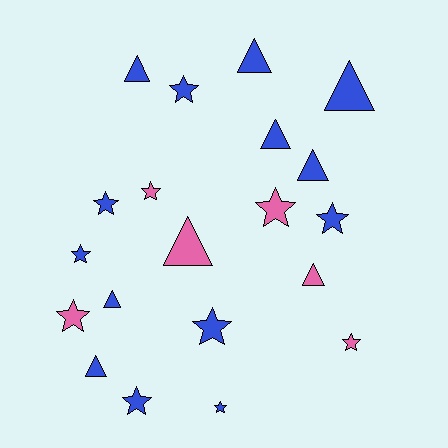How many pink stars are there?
There are 4 pink stars.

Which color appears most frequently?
Blue, with 14 objects.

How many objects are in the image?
There are 20 objects.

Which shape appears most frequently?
Star, with 11 objects.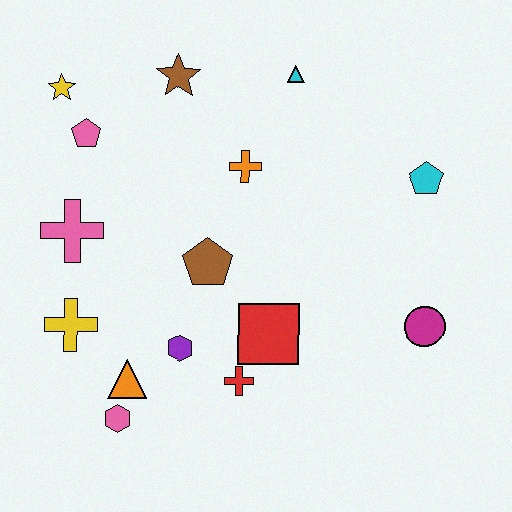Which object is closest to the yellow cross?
The orange triangle is closest to the yellow cross.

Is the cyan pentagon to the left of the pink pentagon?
No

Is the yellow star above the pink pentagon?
Yes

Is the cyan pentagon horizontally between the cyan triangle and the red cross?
No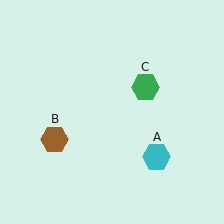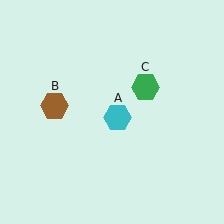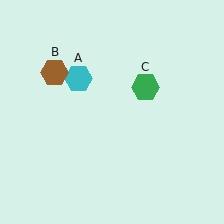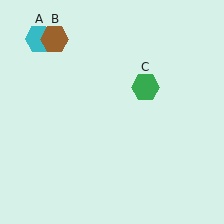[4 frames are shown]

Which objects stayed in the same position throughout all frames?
Green hexagon (object C) remained stationary.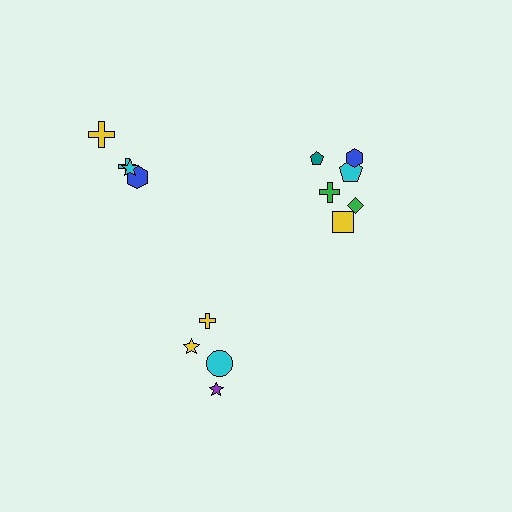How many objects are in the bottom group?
There are 4 objects.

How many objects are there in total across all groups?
There are 14 objects.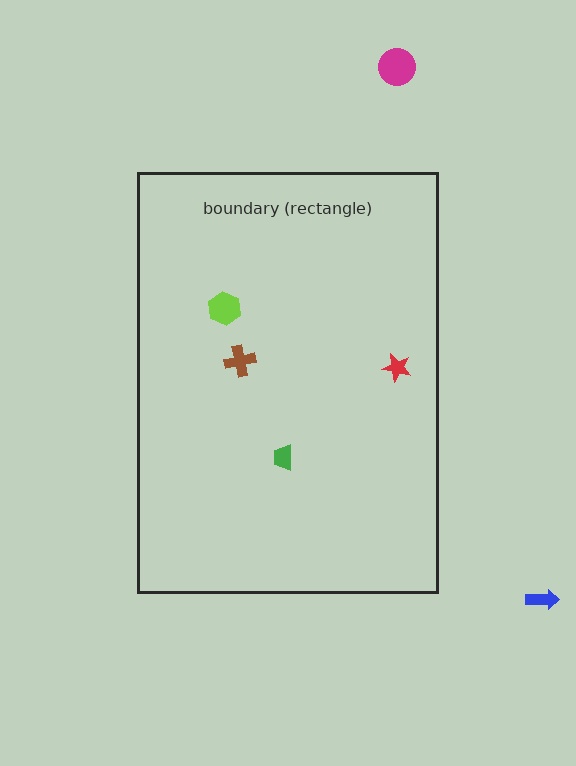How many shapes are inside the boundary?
4 inside, 2 outside.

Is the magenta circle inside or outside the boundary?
Outside.